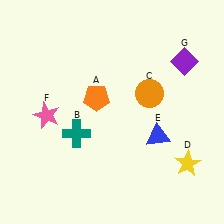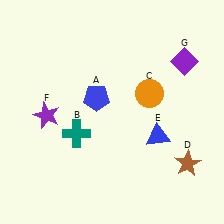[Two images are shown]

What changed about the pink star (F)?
In Image 1, F is pink. In Image 2, it changed to purple.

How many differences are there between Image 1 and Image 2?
There are 3 differences between the two images.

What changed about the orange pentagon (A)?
In Image 1, A is orange. In Image 2, it changed to blue.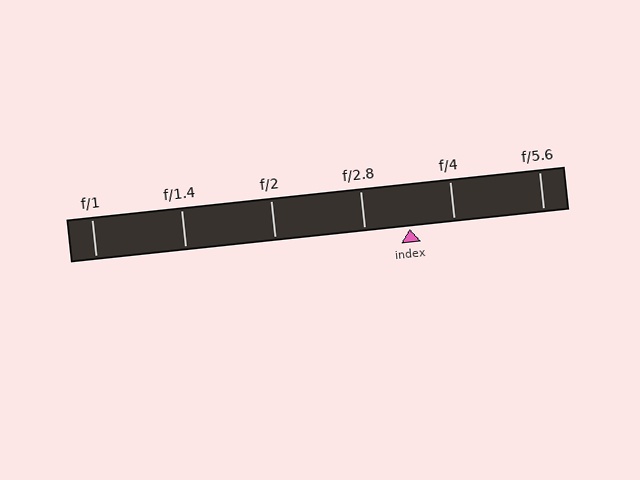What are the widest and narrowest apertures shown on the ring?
The widest aperture shown is f/1 and the narrowest is f/5.6.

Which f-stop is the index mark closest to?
The index mark is closest to f/4.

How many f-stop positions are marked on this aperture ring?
There are 6 f-stop positions marked.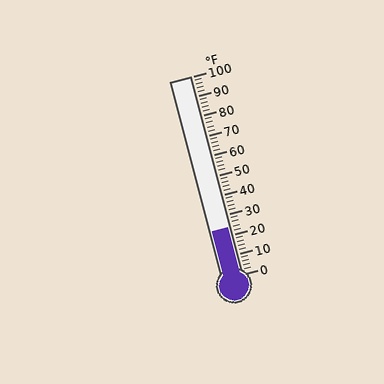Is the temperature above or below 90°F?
The temperature is below 90°F.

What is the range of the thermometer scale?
The thermometer scale ranges from 0°F to 100°F.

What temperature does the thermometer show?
The thermometer shows approximately 24°F.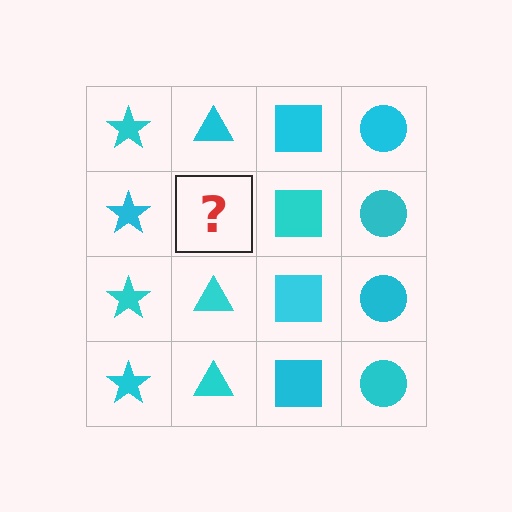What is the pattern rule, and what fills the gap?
The rule is that each column has a consistent shape. The gap should be filled with a cyan triangle.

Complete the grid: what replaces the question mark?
The question mark should be replaced with a cyan triangle.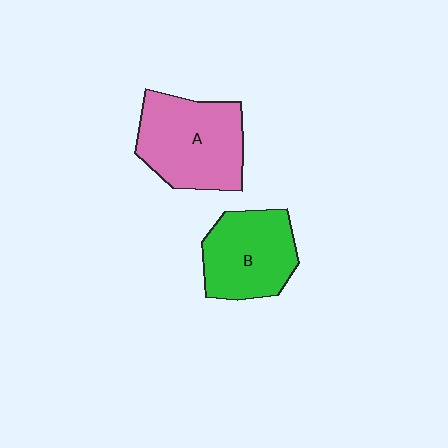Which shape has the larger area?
Shape A (pink).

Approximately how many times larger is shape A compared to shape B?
Approximately 1.2 times.